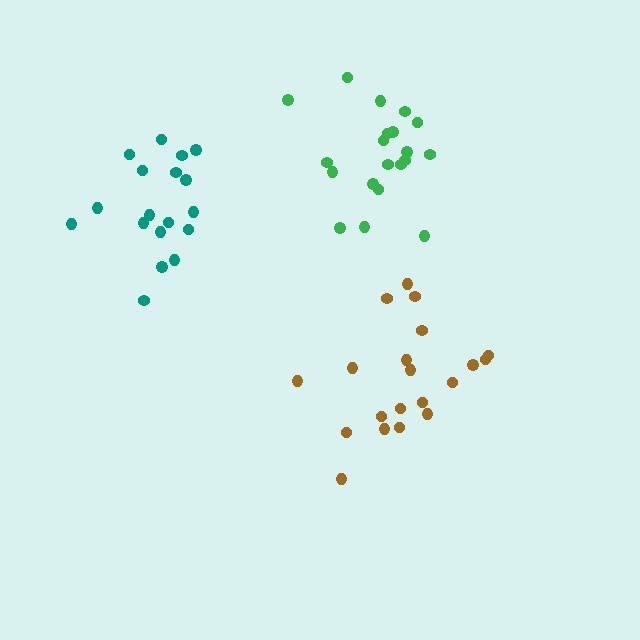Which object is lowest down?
The brown cluster is bottommost.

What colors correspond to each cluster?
The clusters are colored: green, brown, teal.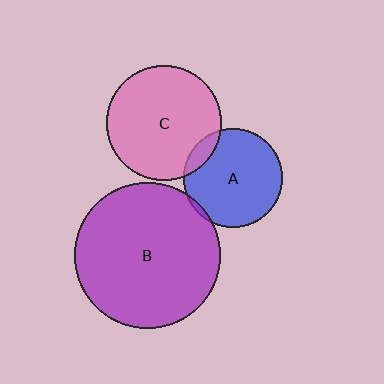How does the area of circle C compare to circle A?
Approximately 1.3 times.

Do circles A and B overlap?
Yes.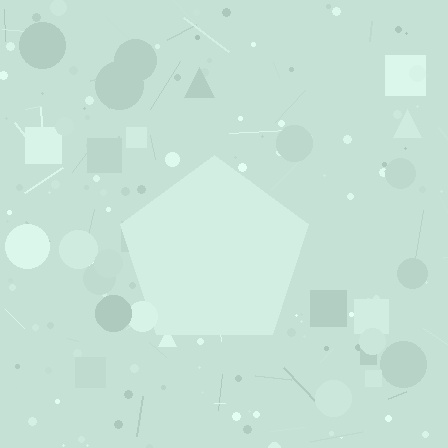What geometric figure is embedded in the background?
A pentagon is embedded in the background.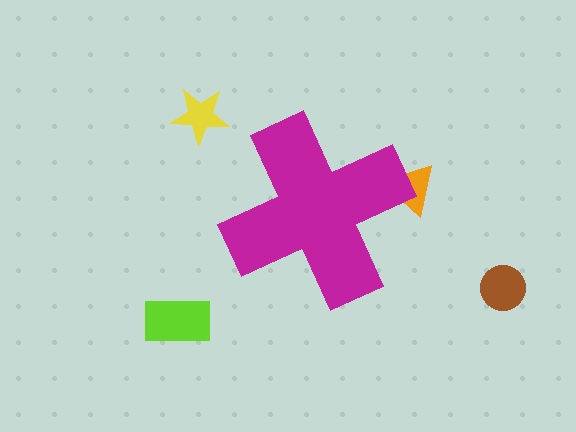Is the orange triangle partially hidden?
Yes, the orange triangle is partially hidden behind the magenta cross.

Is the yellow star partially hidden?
No, the yellow star is fully visible.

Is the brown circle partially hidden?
No, the brown circle is fully visible.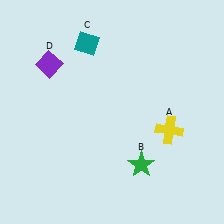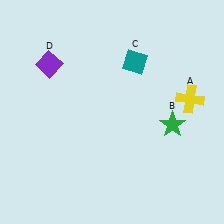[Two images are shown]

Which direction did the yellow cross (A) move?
The yellow cross (A) moved up.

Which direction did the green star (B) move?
The green star (B) moved up.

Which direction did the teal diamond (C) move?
The teal diamond (C) moved right.